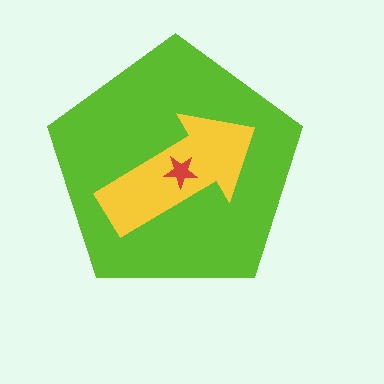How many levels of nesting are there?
3.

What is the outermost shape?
The lime pentagon.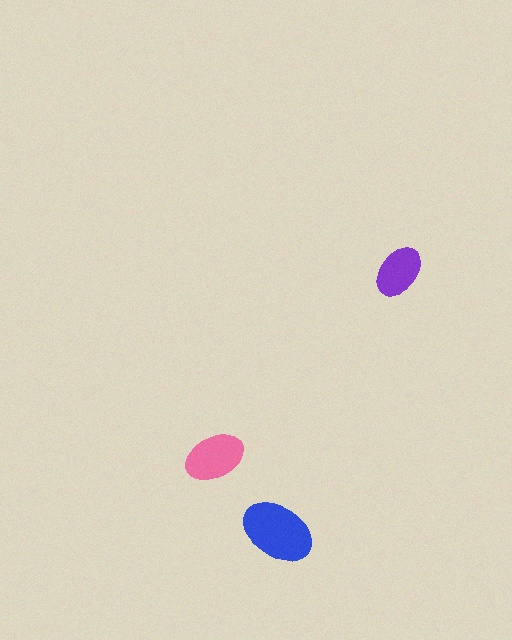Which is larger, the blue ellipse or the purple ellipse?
The blue one.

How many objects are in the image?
There are 3 objects in the image.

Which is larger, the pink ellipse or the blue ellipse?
The blue one.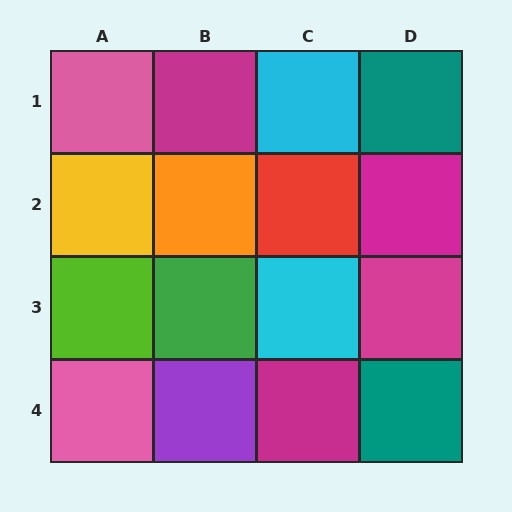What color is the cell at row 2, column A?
Yellow.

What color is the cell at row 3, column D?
Magenta.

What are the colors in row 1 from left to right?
Pink, magenta, cyan, teal.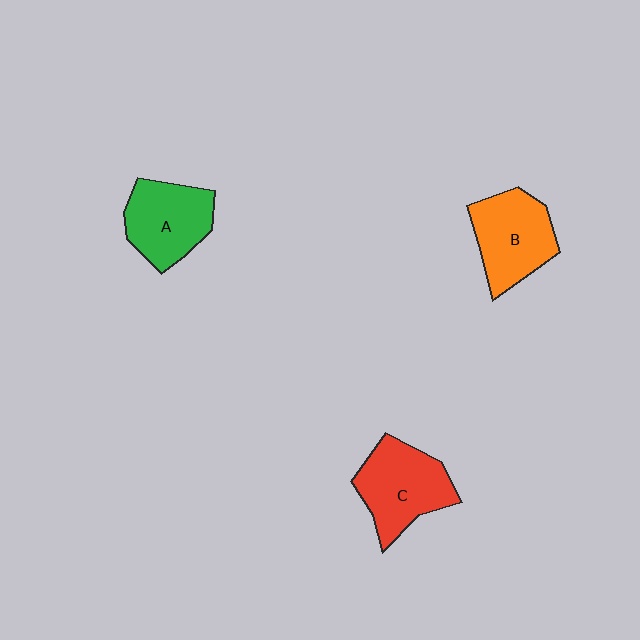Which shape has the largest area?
Shape C (red).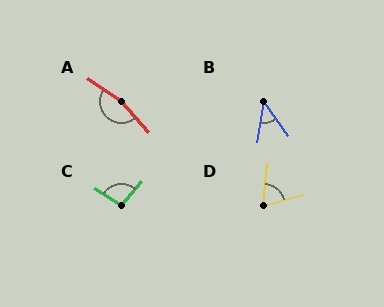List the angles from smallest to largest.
B (46°), D (70°), C (99°), A (166°).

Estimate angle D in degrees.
Approximately 70 degrees.